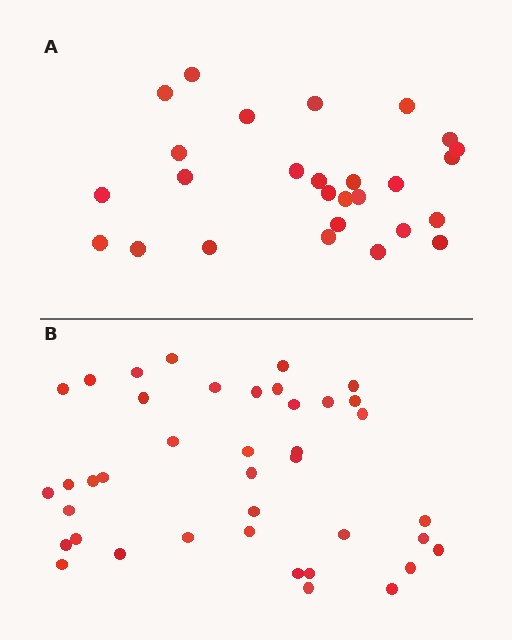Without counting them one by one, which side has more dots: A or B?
Region B (the bottom region) has more dots.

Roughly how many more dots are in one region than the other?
Region B has approximately 15 more dots than region A.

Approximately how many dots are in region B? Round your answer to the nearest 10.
About 40 dots.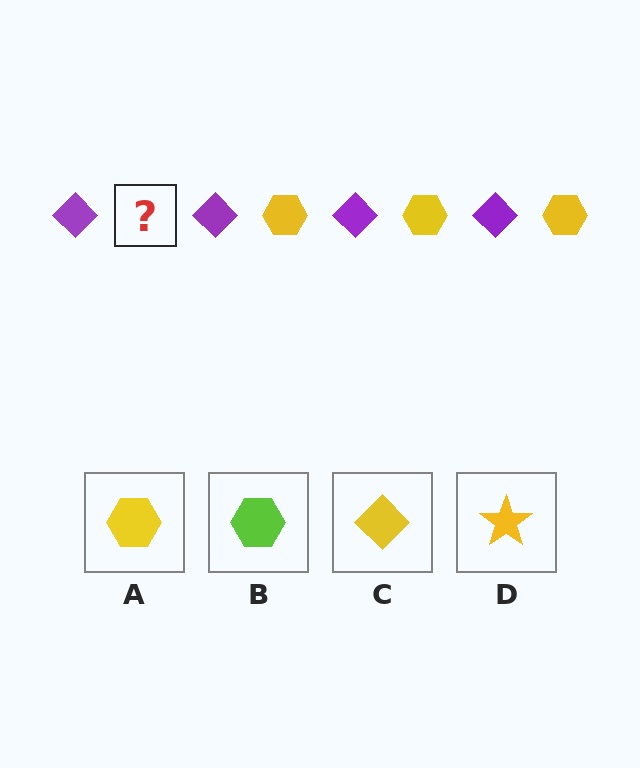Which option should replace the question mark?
Option A.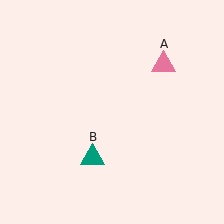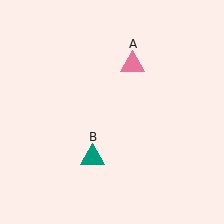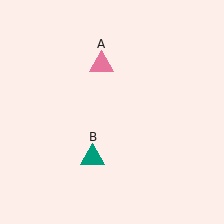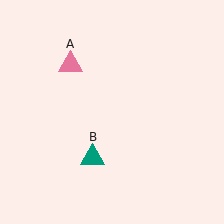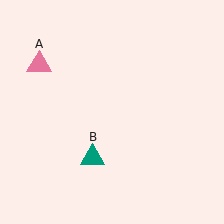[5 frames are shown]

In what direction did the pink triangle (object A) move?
The pink triangle (object A) moved left.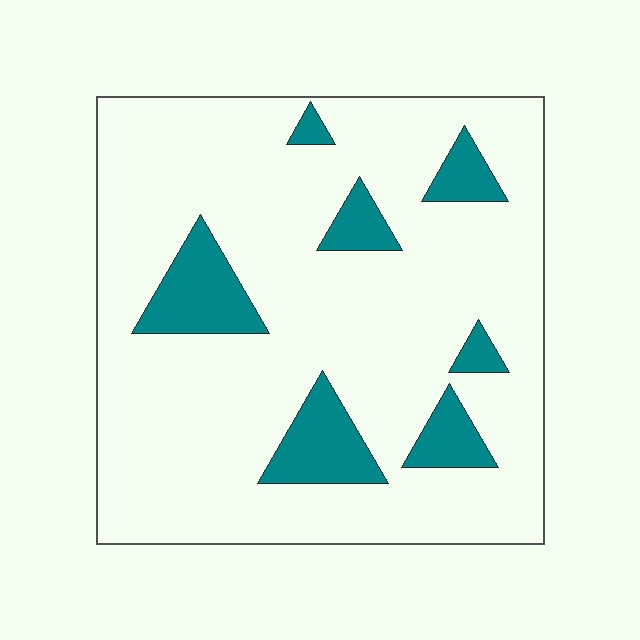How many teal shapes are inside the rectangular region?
7.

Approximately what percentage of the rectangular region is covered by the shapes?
Approximately 15%.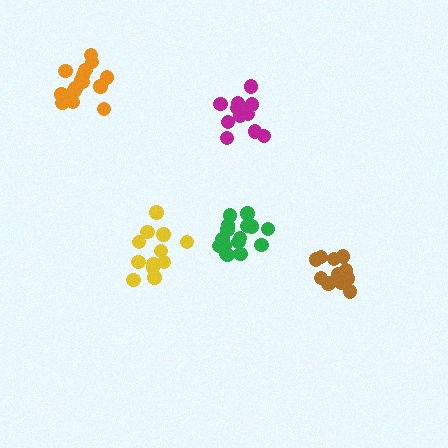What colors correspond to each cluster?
The clusters are colored: magenta, brown, orange, yellow, green.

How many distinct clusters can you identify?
There are 5 distinct clusters.